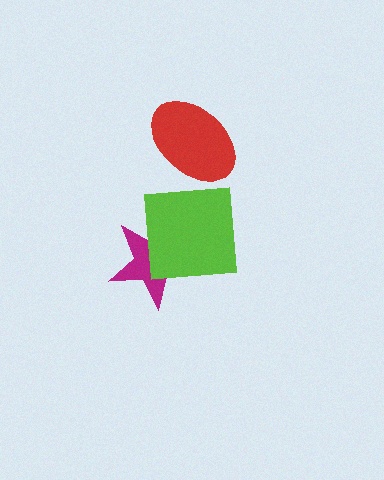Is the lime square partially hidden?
No, no other shape covers it.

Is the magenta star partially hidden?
Yes, it is partially covered by another shape.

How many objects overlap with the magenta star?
1 object overlaps with the magenta star.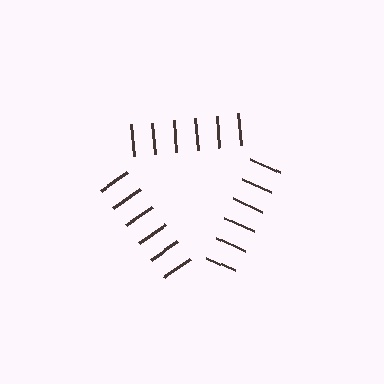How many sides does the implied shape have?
3 sides — the line-ends trace a triangle.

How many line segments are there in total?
18 — 6 along each of the 3 edges.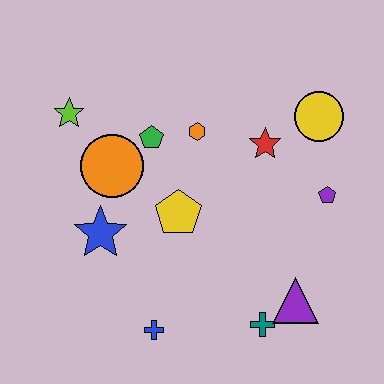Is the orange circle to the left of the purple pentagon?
Yes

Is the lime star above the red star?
Yes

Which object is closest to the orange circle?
The green pentagon is closest to the orange circle.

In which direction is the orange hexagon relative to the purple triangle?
The orange hexagon is above the purple triangle.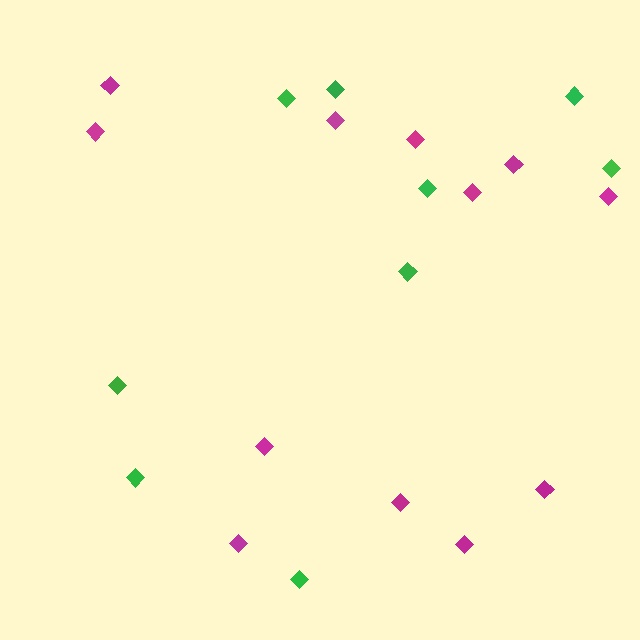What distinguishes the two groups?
There are 2 groups: one group of magenta diamonds (12) and one group of green diamonds (9).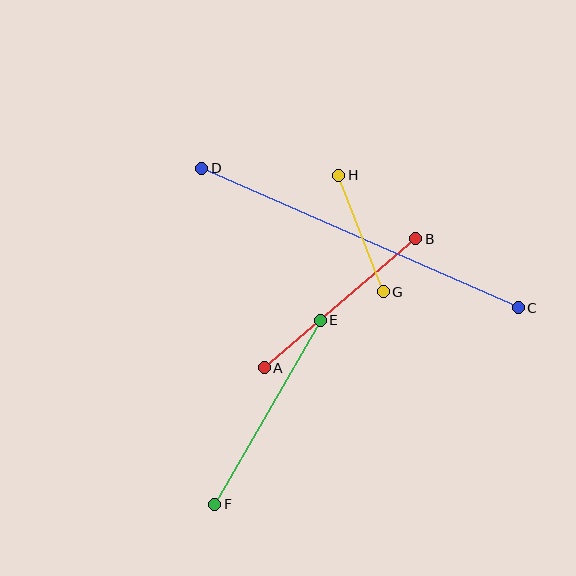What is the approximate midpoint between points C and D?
The midpoint is at approximately (360, 238) pixels.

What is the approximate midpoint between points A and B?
The midpoint is at approximately (340, 303) pixels.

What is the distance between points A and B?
The distance is approximately 199 pixels.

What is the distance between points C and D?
The distance is approximately 346 pixels.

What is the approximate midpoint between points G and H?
The midpoint is at approximately (361, 234) pixels.